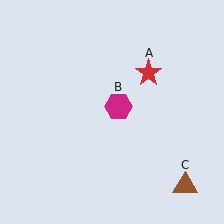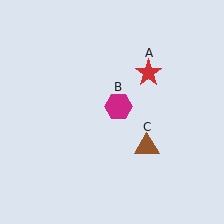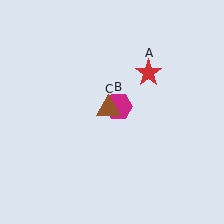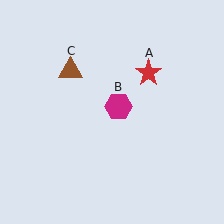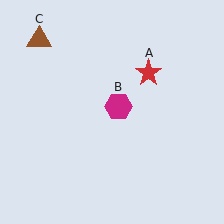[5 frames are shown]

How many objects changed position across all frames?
1 object changed position: brown triangle (object C).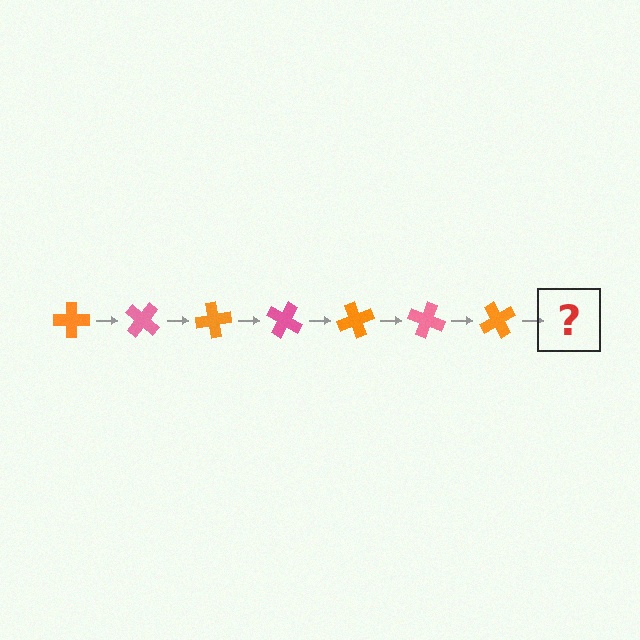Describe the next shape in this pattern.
It should be a pink cross, rotated 280 degrees from the start.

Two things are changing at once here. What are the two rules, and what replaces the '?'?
The two rules are that it rotates 40 degrees each step and the color cycles through orange and pink. The '?' should be a pink cross, rotated 280 degrees from the start.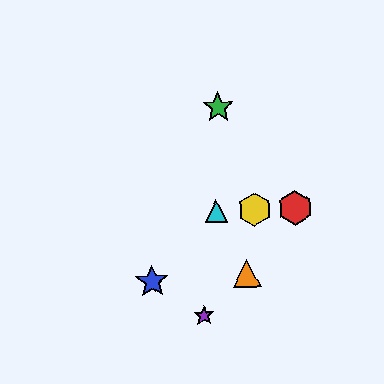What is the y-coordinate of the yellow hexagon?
The yellow hexagon is at y≈210.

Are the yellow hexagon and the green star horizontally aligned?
No, the yellow hexagon is at y≈210 and the green star is at y≈107.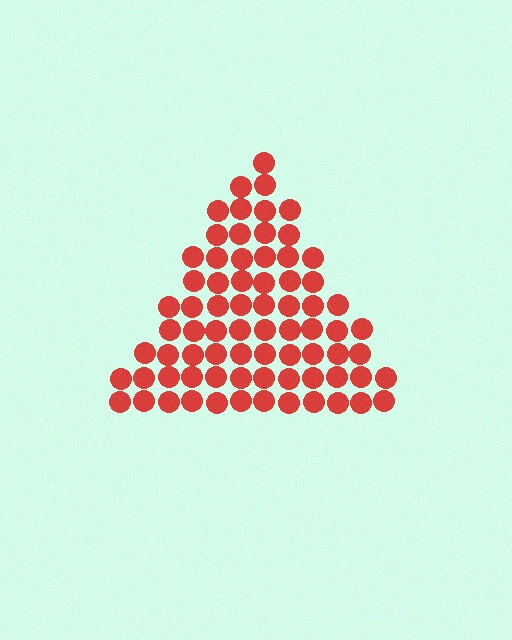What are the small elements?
The small elements are circles.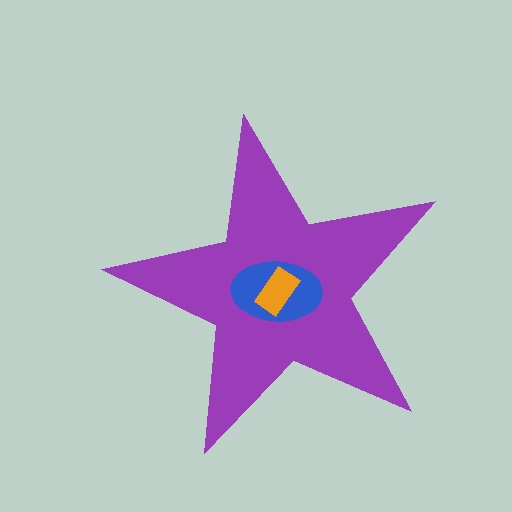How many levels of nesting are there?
3.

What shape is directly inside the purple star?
The blue ellipse.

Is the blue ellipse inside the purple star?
Yes.